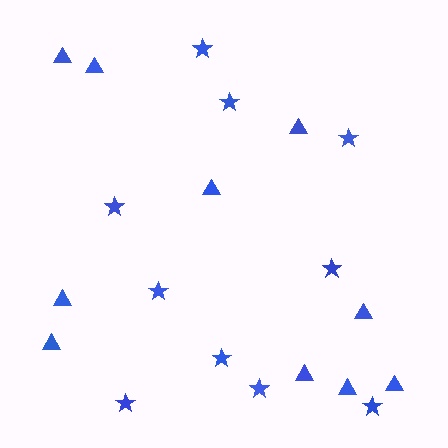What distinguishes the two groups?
There are 2 groups: one group of triangles (10) and one group of stars (10).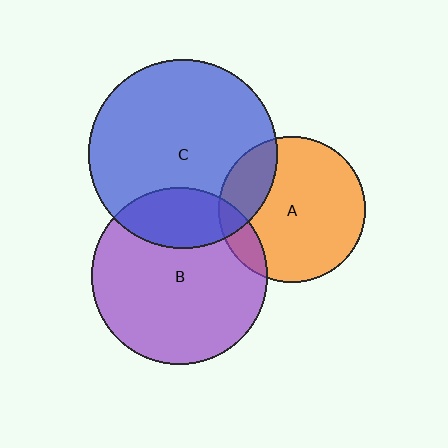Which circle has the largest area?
Circle C (blue).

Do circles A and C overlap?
Yes.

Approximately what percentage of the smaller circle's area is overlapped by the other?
Approximately 20%.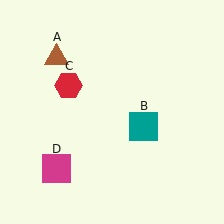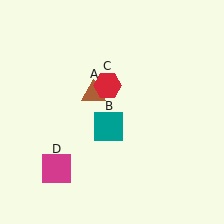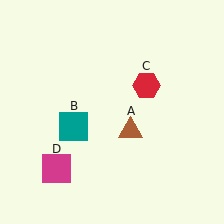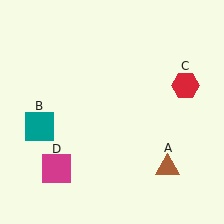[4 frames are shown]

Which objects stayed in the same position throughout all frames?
Magenta square (object D) remained stationary.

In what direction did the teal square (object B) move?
The teal square (object B) moved left.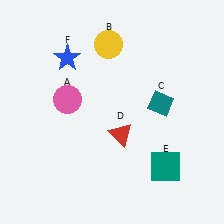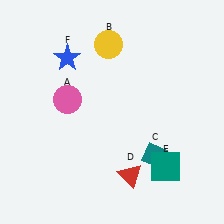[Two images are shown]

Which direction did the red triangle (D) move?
The red triangle (D) moved down.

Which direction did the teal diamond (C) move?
The teal diamond (C) moved down.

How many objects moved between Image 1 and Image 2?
2 objects moved between the two images.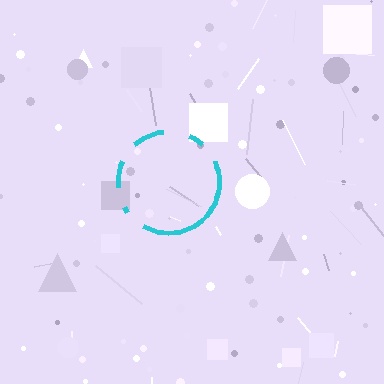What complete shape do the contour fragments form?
The contour fragments form a circle.